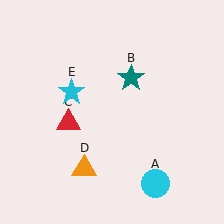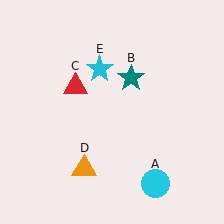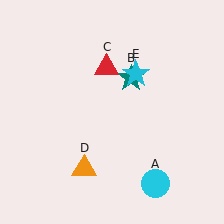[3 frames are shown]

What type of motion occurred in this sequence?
The red triangle (object C), cyan star (object E) rotated clockwise around the center of the scene.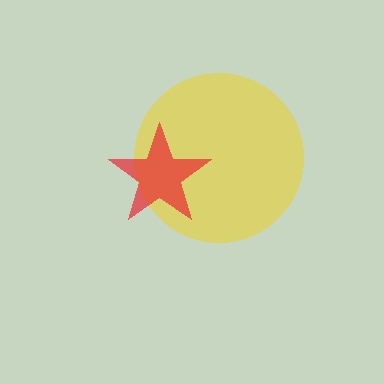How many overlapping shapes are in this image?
There are 2 overlapping shapes in the image.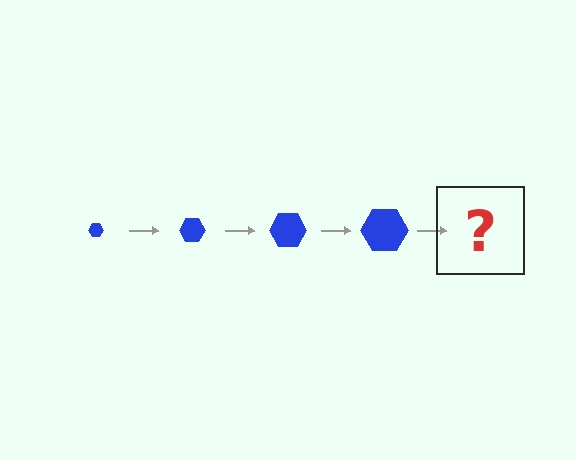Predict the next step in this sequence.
The next step is a blue hexagon, larger than the previous one.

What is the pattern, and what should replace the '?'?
The pattern is that the hexagon gets progressively larger each step. The '?' should be a blue hexagon, larger than the previous one.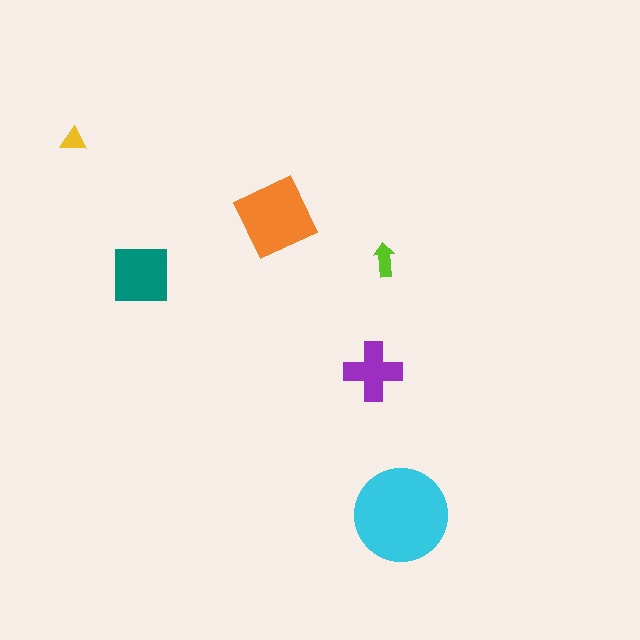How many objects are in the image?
There are 6 objects in the image.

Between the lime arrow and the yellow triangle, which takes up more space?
The lime arrow.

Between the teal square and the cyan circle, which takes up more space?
The cyan circle.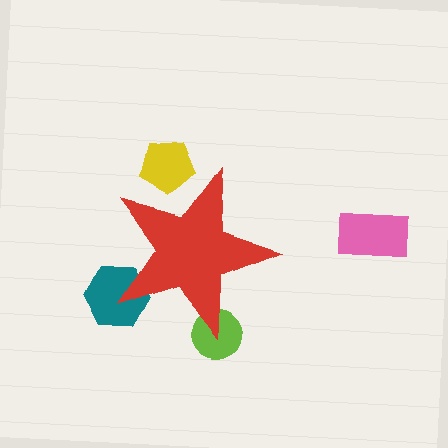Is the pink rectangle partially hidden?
No, the pink rectangle is fully visible.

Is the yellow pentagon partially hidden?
Yes, the yellow pentagon is partially hidden behind the red star.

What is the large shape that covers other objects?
A red star.